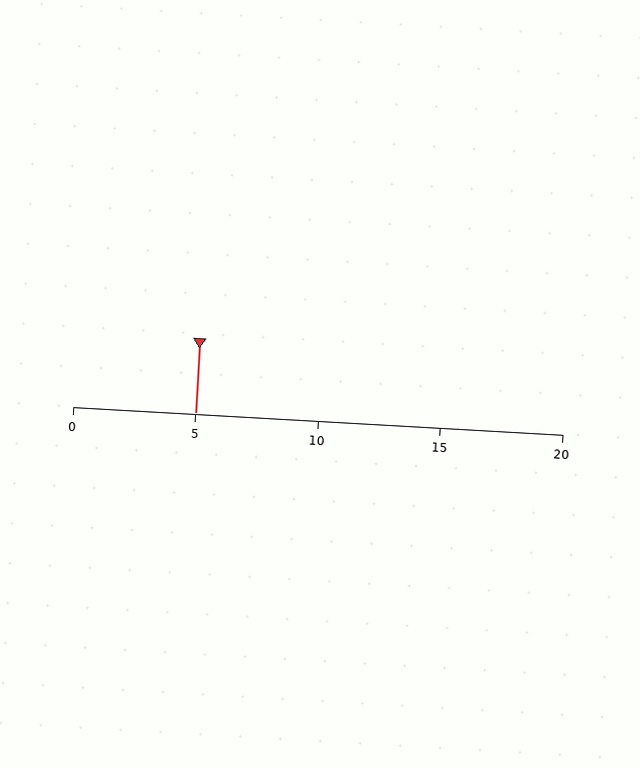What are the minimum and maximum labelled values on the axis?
The axis runs from 0 to 20.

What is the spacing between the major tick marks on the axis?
The major ticks are spaced 5 apart.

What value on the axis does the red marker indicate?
The marker indicates approximately 5.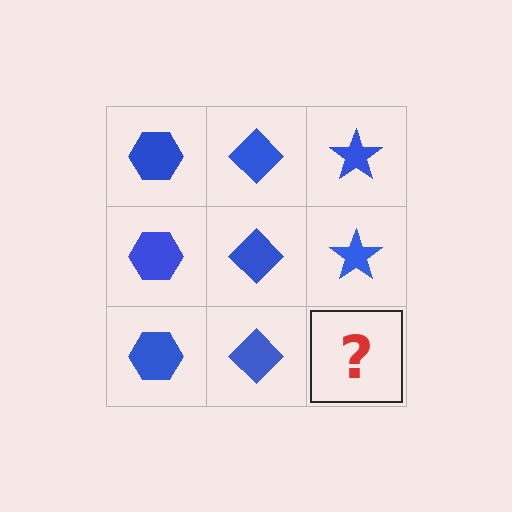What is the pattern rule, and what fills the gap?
The rule is that each column has a consistent shape. The gap should be filled with a blue star.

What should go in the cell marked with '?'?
The missing cell should contain a blue star.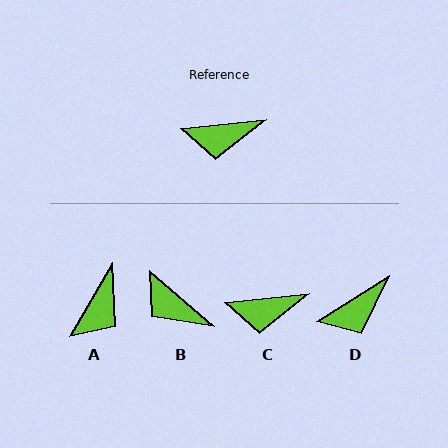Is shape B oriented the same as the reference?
No, it is off by about 47 degrees.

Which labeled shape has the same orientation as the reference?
C.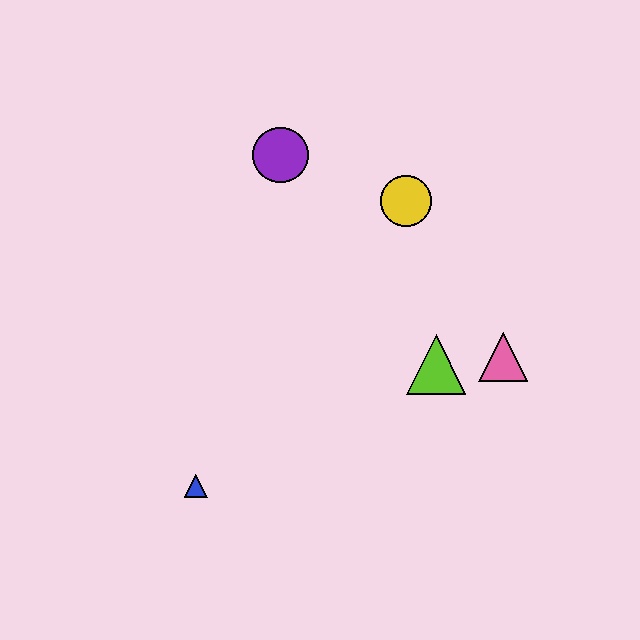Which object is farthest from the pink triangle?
The blue triangle is farthest from the pink triangle.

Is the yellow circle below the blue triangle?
No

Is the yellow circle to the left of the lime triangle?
Yes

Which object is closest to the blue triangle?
The lime triangle is closest to the blue triangle.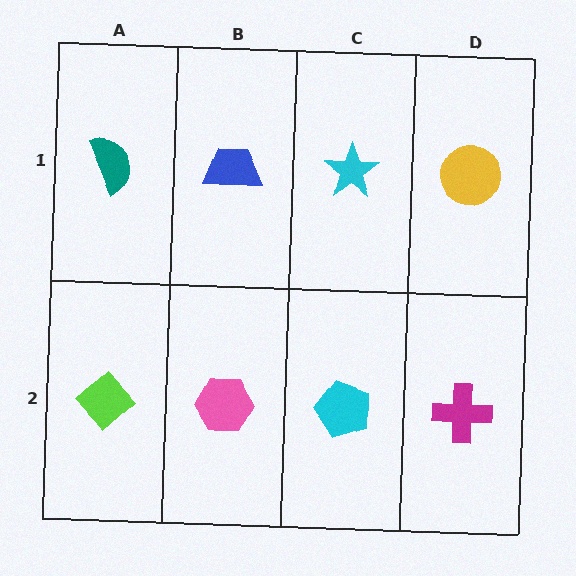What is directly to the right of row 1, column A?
A blue trapezoid.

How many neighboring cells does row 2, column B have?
3.